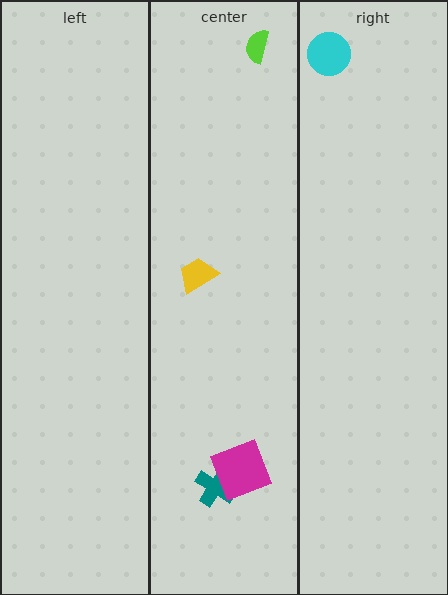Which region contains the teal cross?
The center region.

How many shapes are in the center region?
4.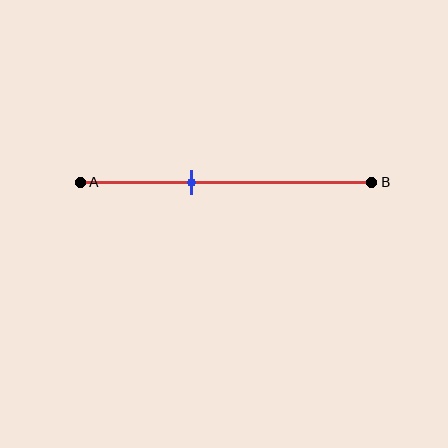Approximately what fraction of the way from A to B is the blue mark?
The blue mark is approximately 40% of the way from A to B.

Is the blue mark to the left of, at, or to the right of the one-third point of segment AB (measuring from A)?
The blue mark is to the right of the one-third point of segment AB.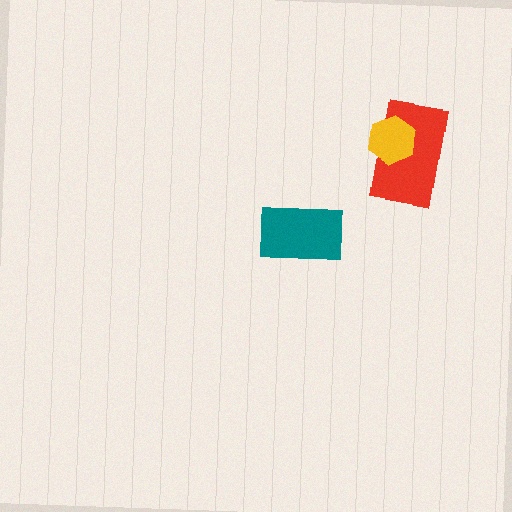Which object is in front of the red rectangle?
The yellow hexagon is in front of the red rectangle.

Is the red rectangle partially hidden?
Yes, it is partially covered by another shape.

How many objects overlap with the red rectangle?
1 object overlaps with the red rectangle.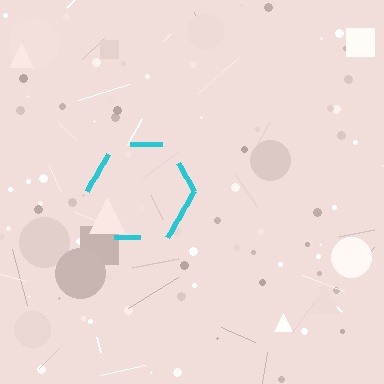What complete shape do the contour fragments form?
The contour fragments form a hexagon.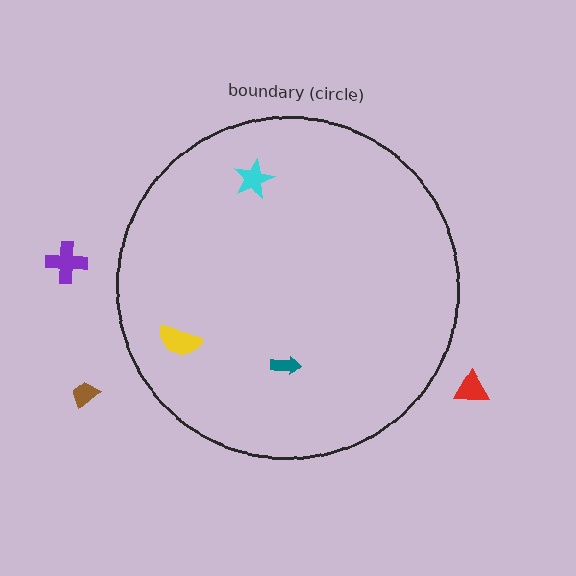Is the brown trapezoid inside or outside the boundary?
Outside.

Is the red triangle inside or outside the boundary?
Outside.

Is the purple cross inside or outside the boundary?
Outside.